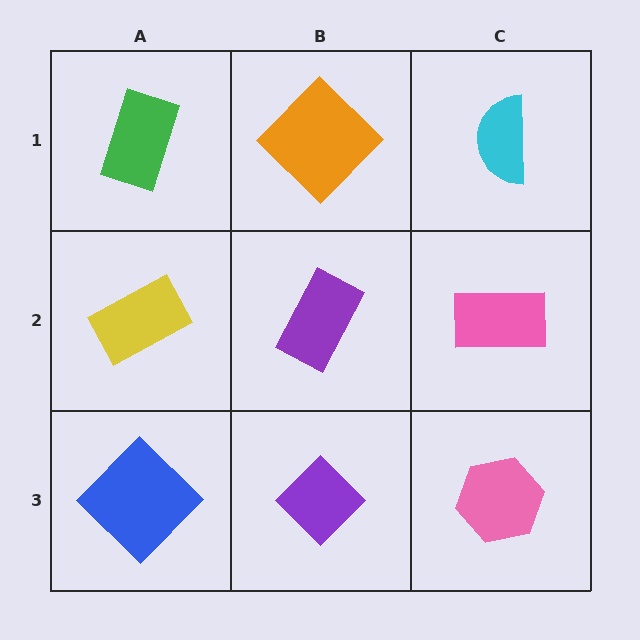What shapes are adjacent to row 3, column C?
A pink rectangle (row 2, column C), a purple diamond (row 3, column B).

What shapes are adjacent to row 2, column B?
An orange diamond (row 1, column B), a purple diamond (row 3, column B), a yellow rectangle (row 2, column A), a pink rectangle (row 2, column C).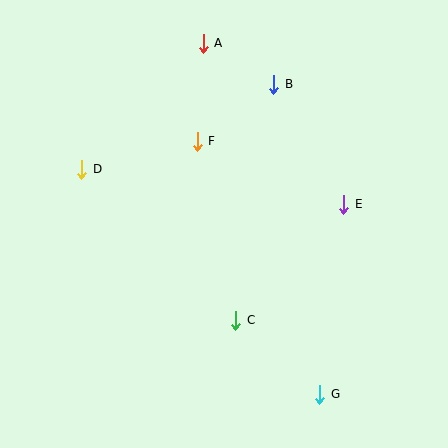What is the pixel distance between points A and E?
The distance between A and E is 214 pixels.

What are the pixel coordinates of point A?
Point A is at (203, 43).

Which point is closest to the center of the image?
Point F at (197, 141) is closest to the center.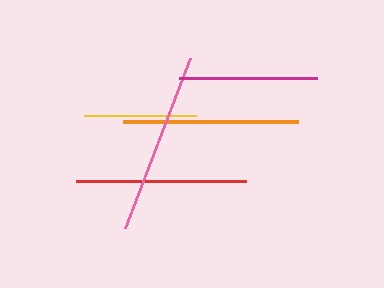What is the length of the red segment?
The red segment is approximately 170 pixels long.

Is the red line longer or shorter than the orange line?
The orange line is longer than the red line.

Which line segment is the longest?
The pink line is the longest at approximately 182 pixels.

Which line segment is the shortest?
The yellow line is the shortest at approximately 112 pixels.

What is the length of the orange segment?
The orange segment is approximately 175 pixels long.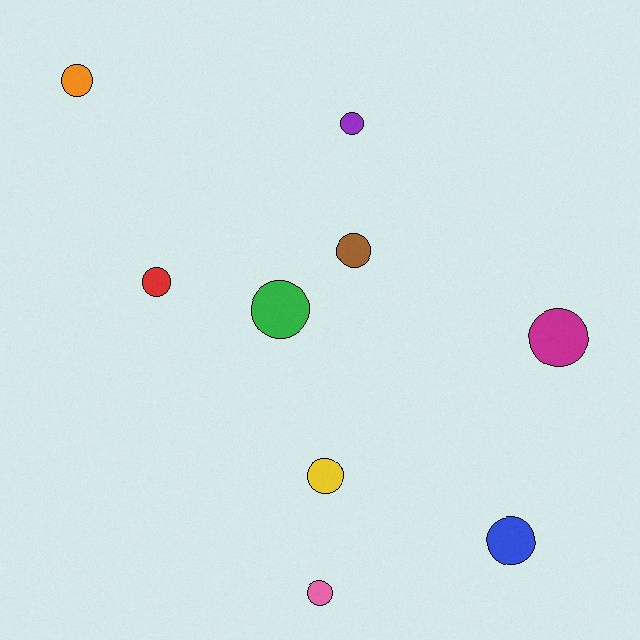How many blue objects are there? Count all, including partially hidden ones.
There is 1 blue object.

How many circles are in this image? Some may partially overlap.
There are 9 circles.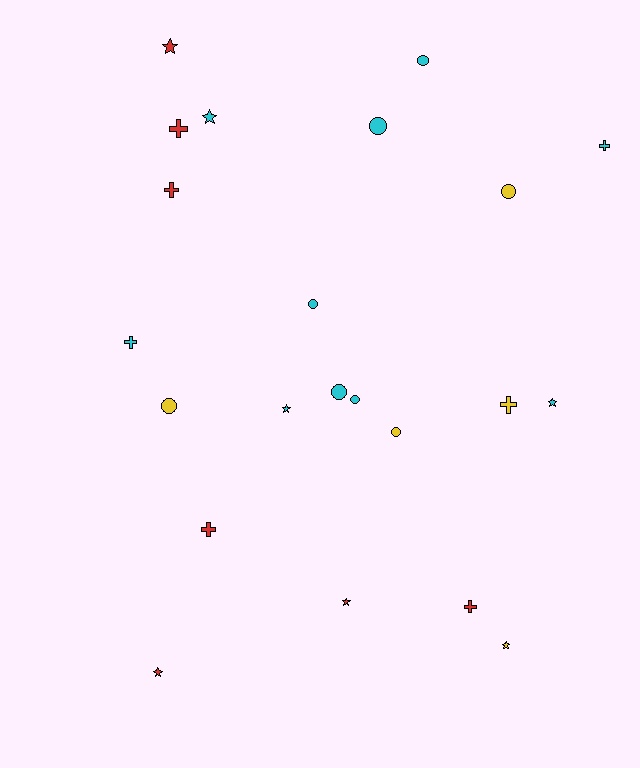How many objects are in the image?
There are 22 objects.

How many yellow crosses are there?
There is 1 yellow cross.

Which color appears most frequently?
Cyan, with 10 objects.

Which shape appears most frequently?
Circle, with 8 objects.